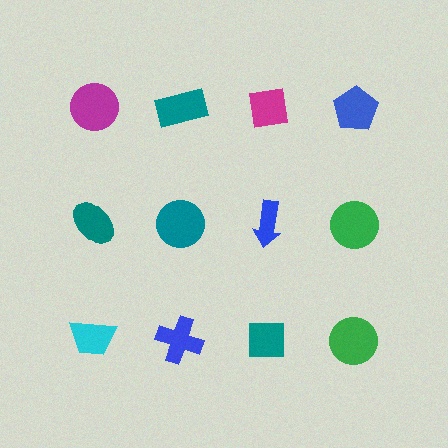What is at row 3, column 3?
A teal square.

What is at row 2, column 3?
A blue arrow.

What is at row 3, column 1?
A cyan trapezoid.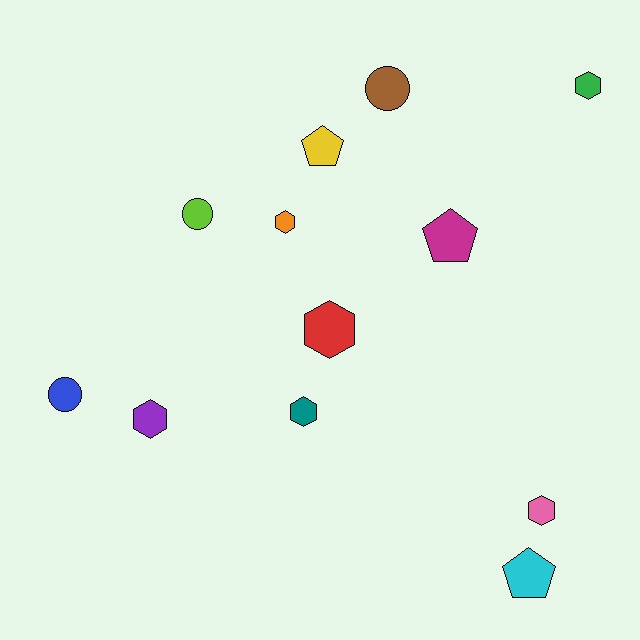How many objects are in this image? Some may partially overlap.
There are 12 objects.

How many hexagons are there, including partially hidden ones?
There are 6 hexagons.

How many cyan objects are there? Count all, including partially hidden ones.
There is 1 cyan object.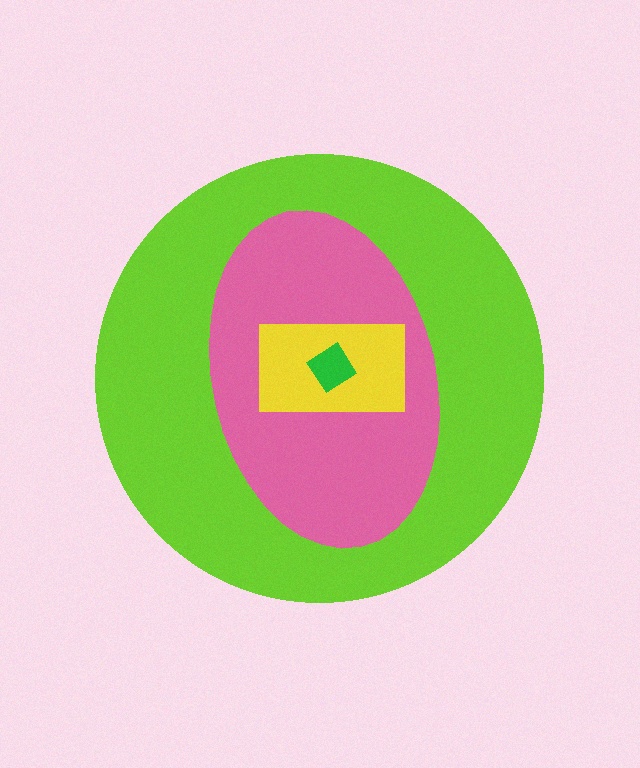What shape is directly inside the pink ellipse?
The yellow rectangle.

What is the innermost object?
The green diamond.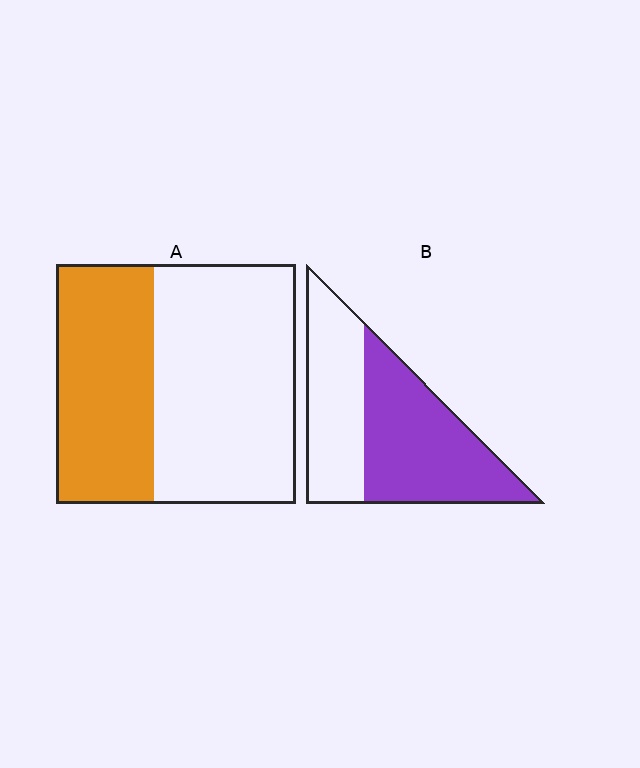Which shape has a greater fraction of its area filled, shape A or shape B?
Shape B.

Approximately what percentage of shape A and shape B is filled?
A is approximately 40% and B is approximately 55%.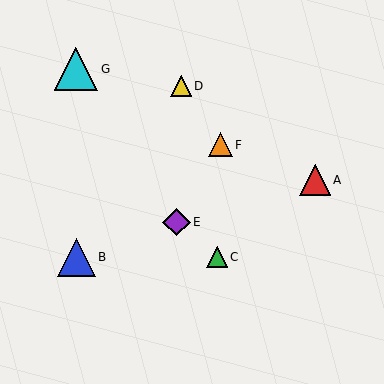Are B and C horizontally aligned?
Yes, both are at y≈257.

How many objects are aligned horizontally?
2 objects (B, C) are aligned horizontally.